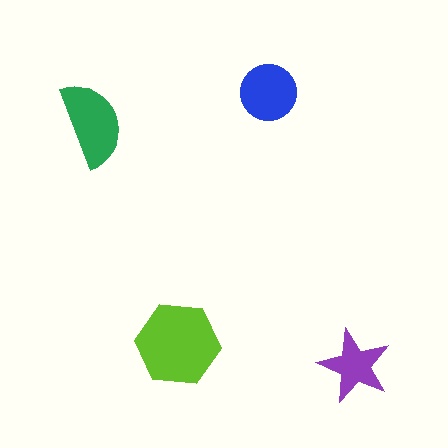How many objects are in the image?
There are 4 objects in the image.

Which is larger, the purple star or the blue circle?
The blue circle.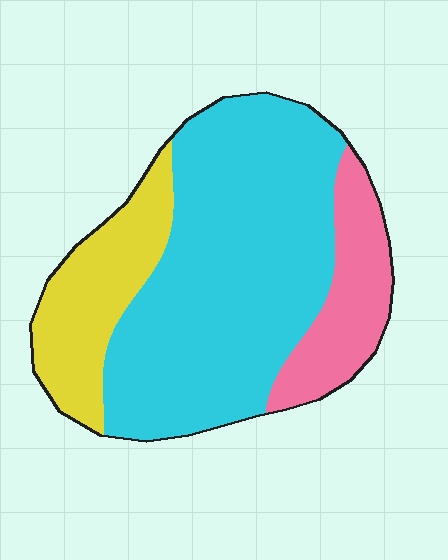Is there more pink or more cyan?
Cyan.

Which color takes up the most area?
Cyan, at roughly 65%.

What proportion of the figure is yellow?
Yellow covers around 20% of the figure.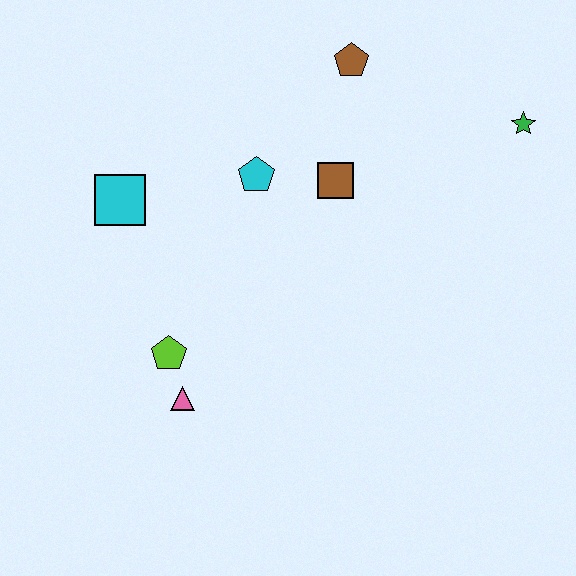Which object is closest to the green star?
The brown pentagon is closest to the green star.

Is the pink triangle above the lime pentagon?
No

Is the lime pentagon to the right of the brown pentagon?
No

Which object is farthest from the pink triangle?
The green star is farthest from the pink triangle.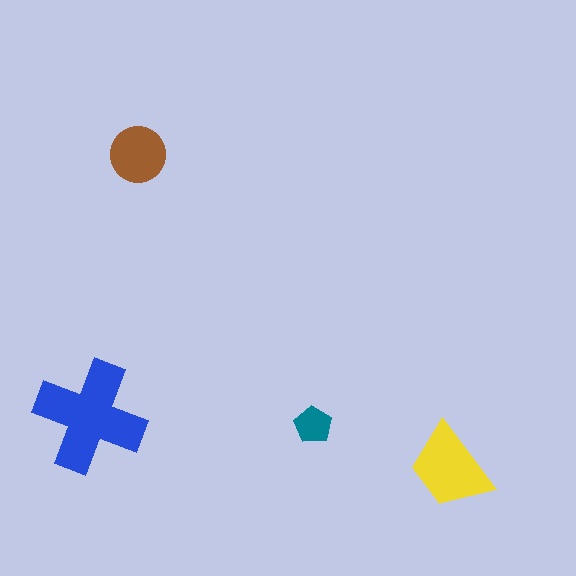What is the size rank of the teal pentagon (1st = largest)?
4th.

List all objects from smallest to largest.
The teal pentagon, the brown circle, the yellow trapezoid, the blue cross.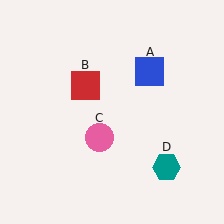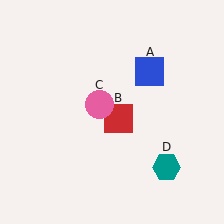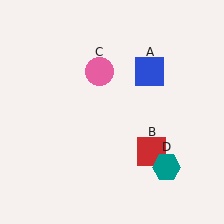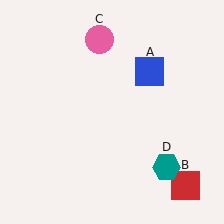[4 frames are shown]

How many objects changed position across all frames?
2 objects changed position: red square (object B), pink circle (object C).